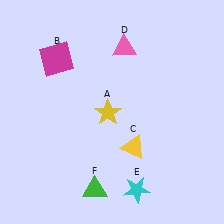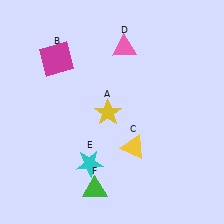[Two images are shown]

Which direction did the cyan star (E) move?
The cyan star (E) moved left.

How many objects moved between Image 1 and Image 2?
1 object moved between the two images.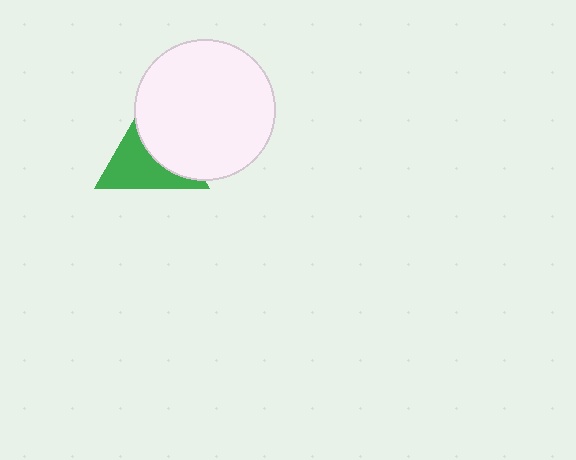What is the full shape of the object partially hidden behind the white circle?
The partially hidden object is a green triangle.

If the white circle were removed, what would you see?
You would see the complete green triangle.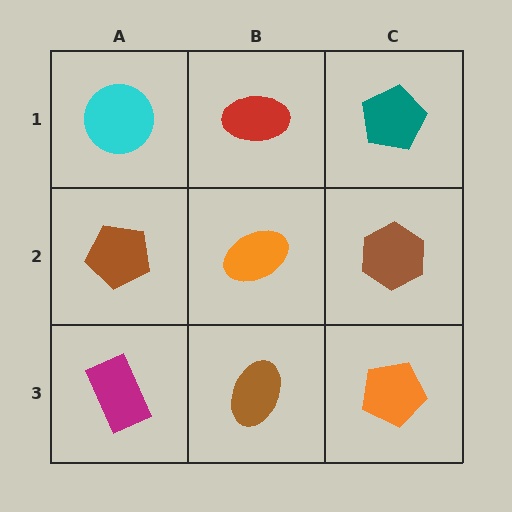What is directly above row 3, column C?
A brown hexagon.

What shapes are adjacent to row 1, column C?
A brown hexagon (row 2, column C), a red ellipse (row 1, column B).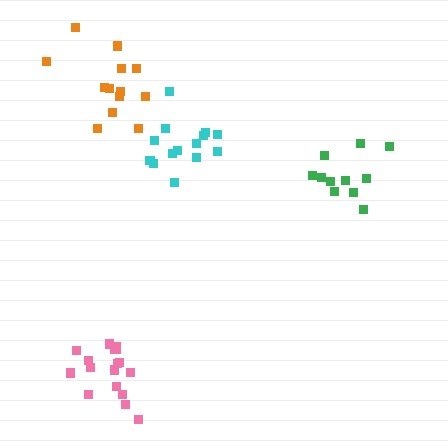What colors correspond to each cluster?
The clusters are colored: cyan, orange, pink, green.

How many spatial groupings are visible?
There are 4 spatial groupings.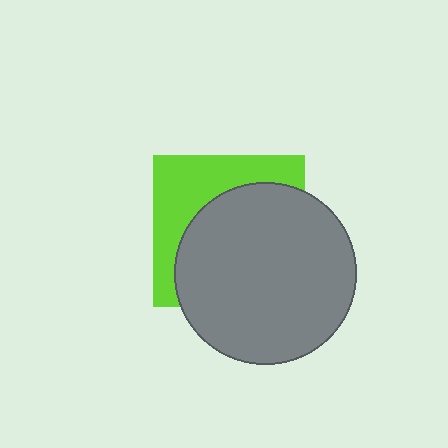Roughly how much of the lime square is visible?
A small part of it is visible (roughly 37%).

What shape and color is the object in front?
The object in front is a gray circle.